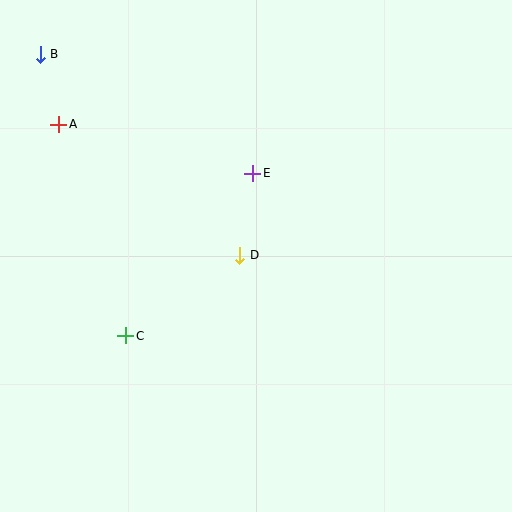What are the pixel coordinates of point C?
Point C is at (126, 336).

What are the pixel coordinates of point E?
Point E is at (253, 173).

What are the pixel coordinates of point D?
Point D is at (240, 255).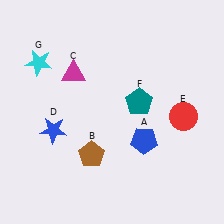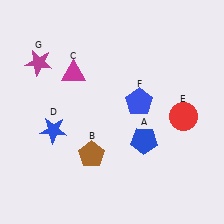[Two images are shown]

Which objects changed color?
F changed from teal to blue. G changed from cyan to magenta.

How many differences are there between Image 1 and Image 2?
There are 2 differences between the two images.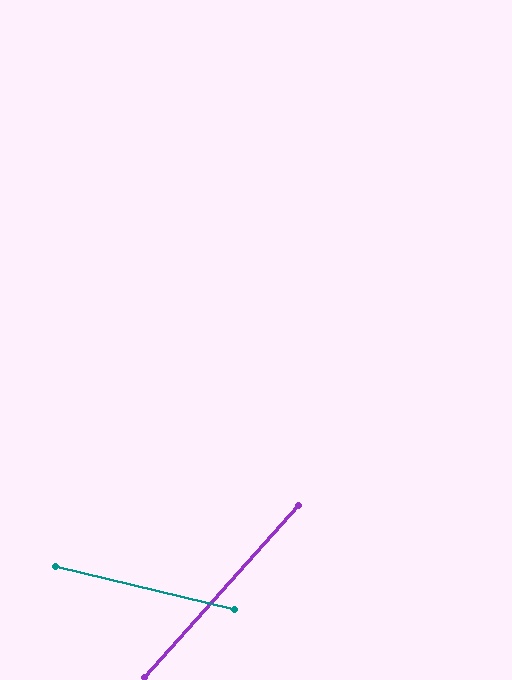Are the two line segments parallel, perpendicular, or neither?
Neither parallel nor perpendicular — they differ by about 62°.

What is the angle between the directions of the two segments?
Approximately 62 degrees.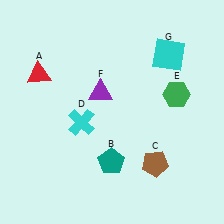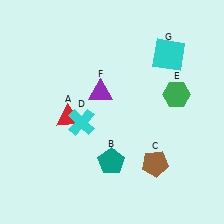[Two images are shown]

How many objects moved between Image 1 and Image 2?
1 object moved between the two images.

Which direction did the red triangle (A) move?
The red triangle (A) moved down.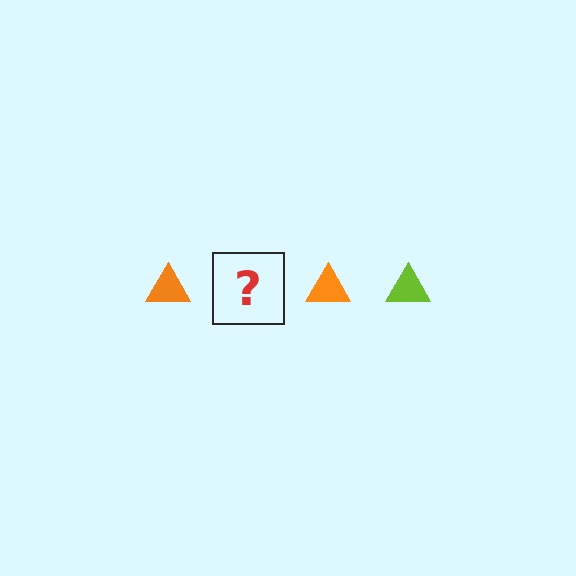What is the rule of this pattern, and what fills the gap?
The rule is that the pattern cycles through orange, lime triangles. The gap should be filled with a lime triangle.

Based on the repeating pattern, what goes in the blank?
The blank should be a lime triangle.